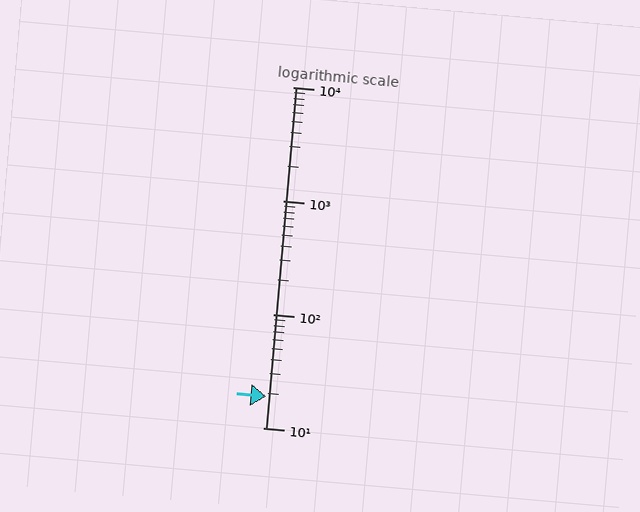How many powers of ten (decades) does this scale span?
The scale spans 3 decades, from 10 to 10000.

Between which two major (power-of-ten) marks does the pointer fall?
The pointer is between 10 and 100.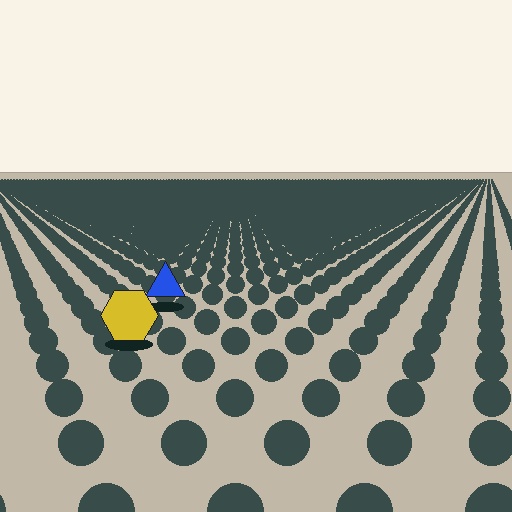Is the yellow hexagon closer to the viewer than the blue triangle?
Yes. The yellow hexagon is closer — you can tell from the texture gradient: the ground texture is coarser near it.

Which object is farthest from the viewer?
The blue triangle is farthest from the viewer. It appears smaller and the ground texture around it is denser.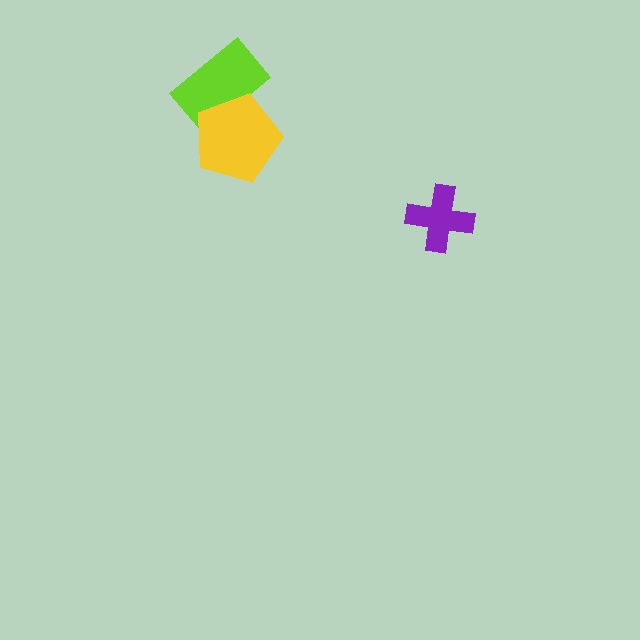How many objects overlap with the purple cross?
0 objects overlap with the purple cross.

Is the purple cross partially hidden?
No, no other shape covers it.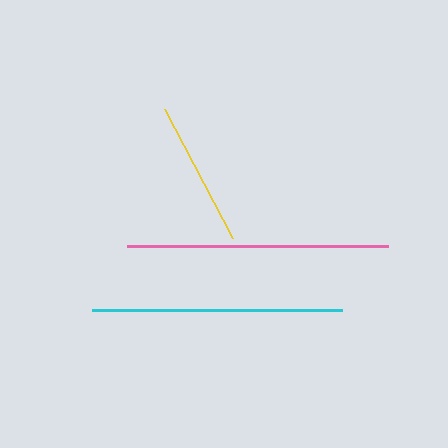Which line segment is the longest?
The pink line is the longest at approximately 261 pixels.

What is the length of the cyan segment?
The cyan segment is approximately 250 pixels long.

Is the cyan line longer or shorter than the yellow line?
The cyan line is longer than the yellow line.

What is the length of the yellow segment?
The yellow segment is approximately 146 pixels long.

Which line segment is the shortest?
The yellow line is the shortest at approximately 146 pixels.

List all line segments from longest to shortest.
From longest to shortest: pink, cyan, yellow.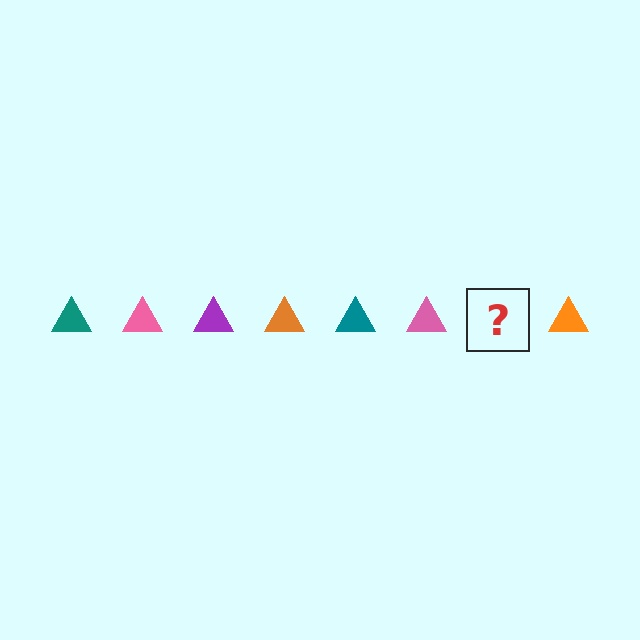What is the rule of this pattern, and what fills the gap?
The rule is that the pattern cycles through teal, pink, purple, orange triangles. The gap should be filled with a purple triangle.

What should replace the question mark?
The question mark should be replaced with a purple triangle.